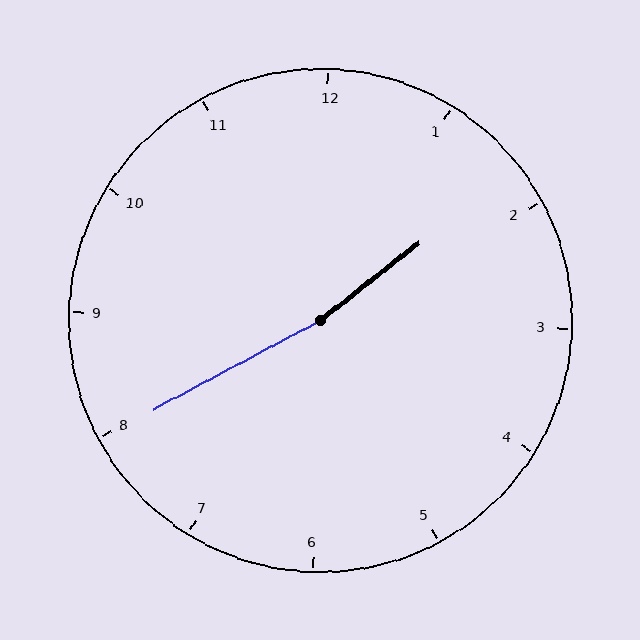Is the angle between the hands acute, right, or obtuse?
It is obtuse.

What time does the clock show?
1:40.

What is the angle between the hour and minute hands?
Approximately 170 degrees.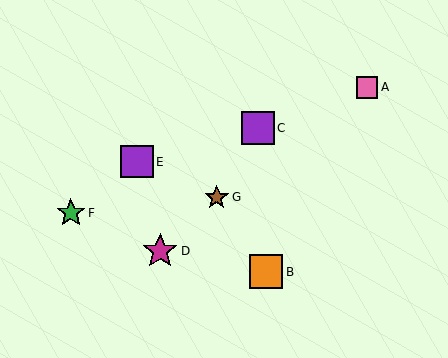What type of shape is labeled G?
Shape G is a brown star.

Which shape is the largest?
The magenta star (labeled D) is the largest.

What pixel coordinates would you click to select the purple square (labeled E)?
Click at (137, 162) to select the purple square E.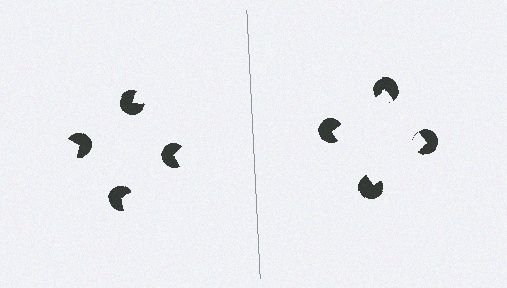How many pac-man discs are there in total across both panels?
8 — 4 on each side.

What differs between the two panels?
The pac-man discs are positioned identically on both sides; only the wedge orientations differ. On the right they align to a square; on the left they are misaligned.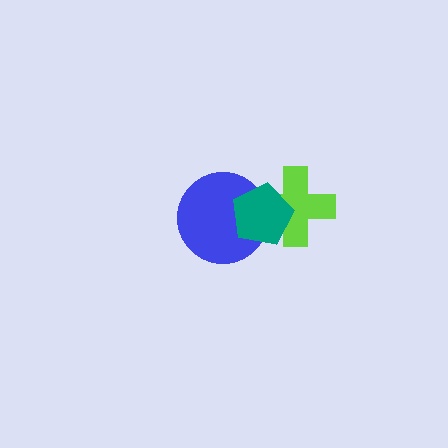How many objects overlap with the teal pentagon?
2 objects overlap with the teal pentagon.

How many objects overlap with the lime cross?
2 objects overlap with the lime cross.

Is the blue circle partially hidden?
Yes, it is partially covered by another shape.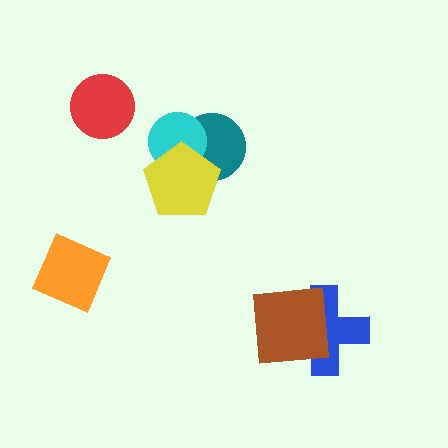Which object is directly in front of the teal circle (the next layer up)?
The cyan circle is directly in front of the teal circle.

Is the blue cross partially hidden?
Yes, it is partially covered by another shape.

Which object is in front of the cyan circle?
The yellow pentagon is in front of the cyan circle.